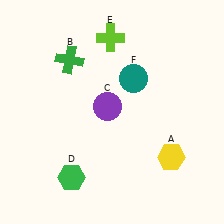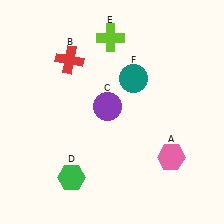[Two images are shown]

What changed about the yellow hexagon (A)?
In Image 1, A is yellow. In Image 2, it changed to pink.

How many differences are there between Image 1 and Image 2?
There are 2 differences between the two images.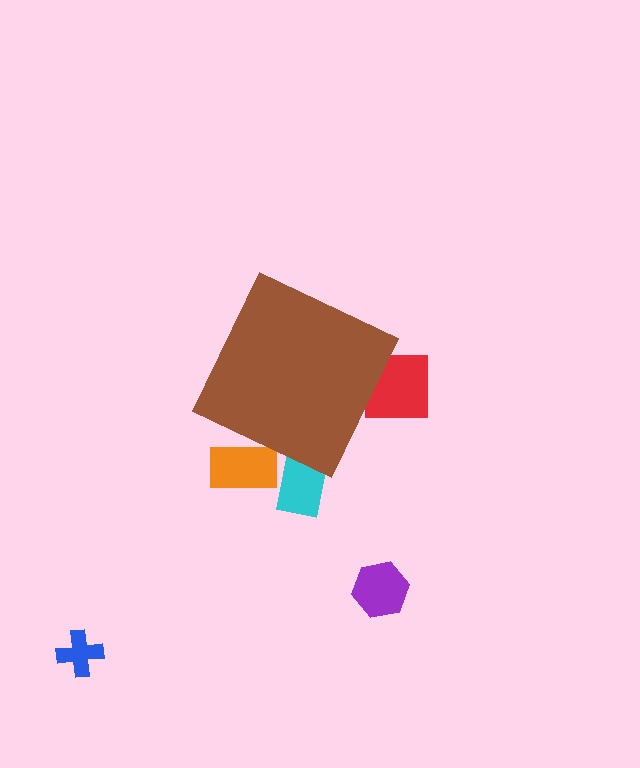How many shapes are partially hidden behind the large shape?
3 shapes are partially hidden.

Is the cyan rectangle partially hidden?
Yes, the cyan rectangle is partially hidden behind the brown diamond.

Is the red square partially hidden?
Yes, the red square is partially hidden behind the brown diamond.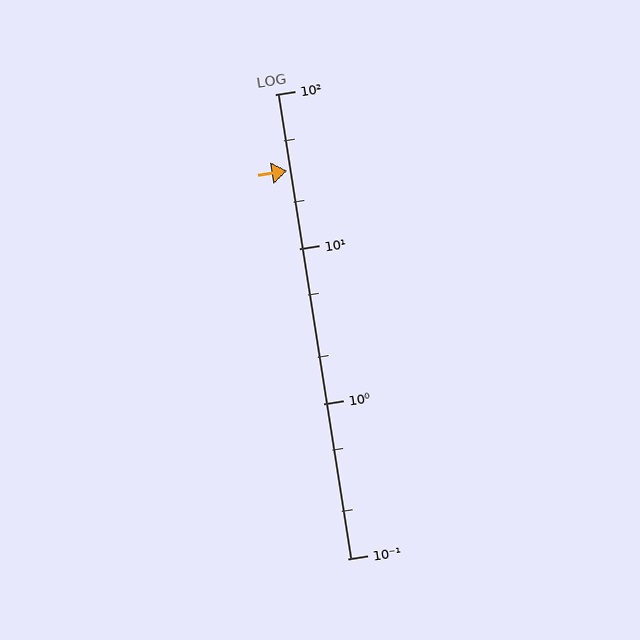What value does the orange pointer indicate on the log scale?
The pointer indicates approximately 32.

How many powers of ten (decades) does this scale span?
The scale spans 3 decades, from 0.1 to 100.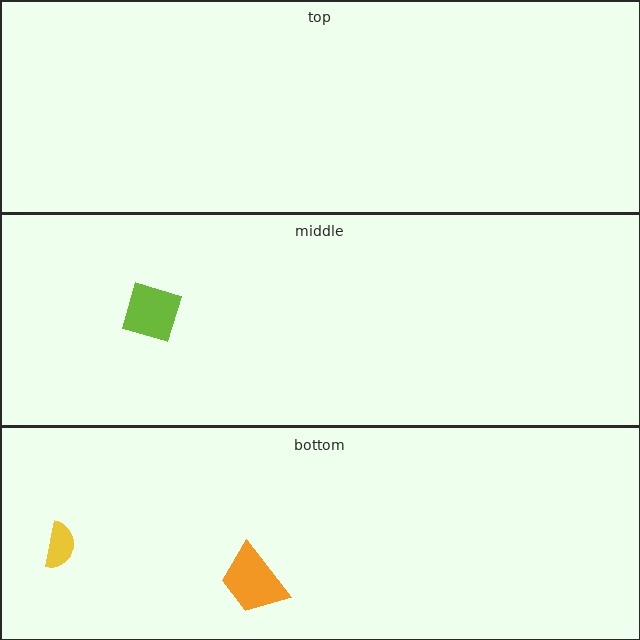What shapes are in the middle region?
The lime square.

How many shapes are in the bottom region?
2.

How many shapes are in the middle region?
1.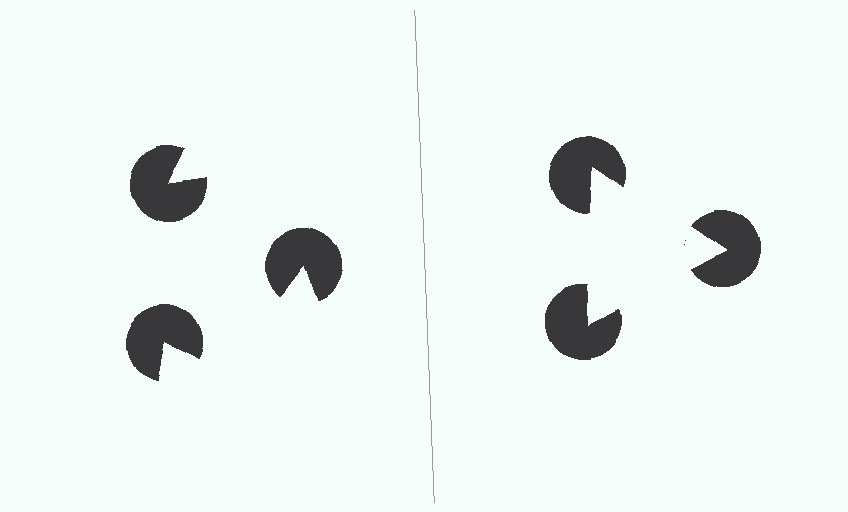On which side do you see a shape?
An illusory triangle appears on the right side. On the left side the wedge cuts are rotated, so no coherent shape forms.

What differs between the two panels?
The pac-man discs are positioned identically on both sides; only the wedge orientations differ. On the right they align to a triangle; on the left they are misaligned.